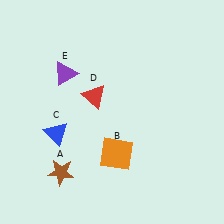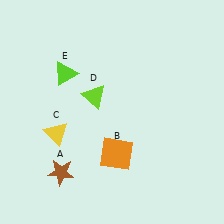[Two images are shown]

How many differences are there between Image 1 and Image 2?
There are 3 differences between the two images.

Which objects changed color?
C changed from blue to yellow. D changed from red to lime. E changed from purple to lime.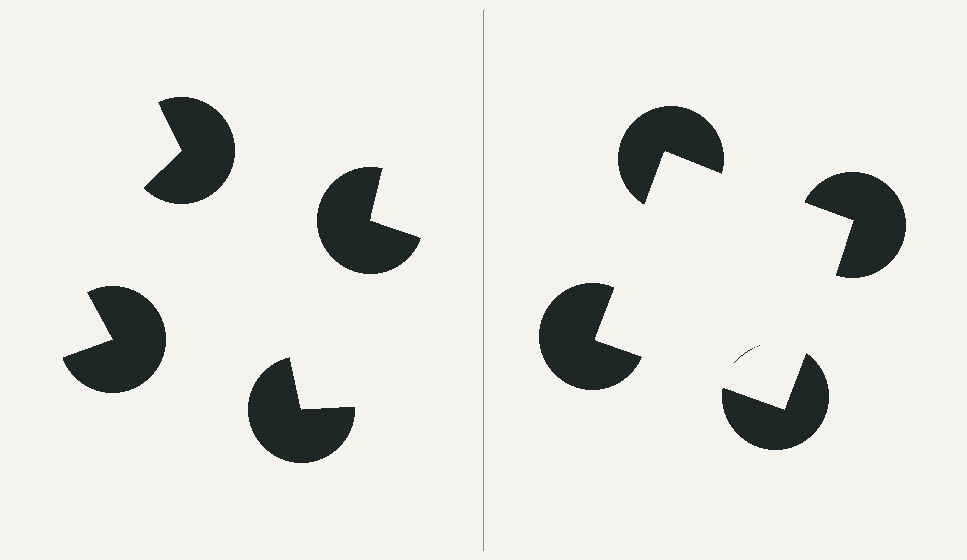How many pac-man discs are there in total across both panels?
8 — 4 on each side.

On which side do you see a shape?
An illusory square appears on the right side. On the left side the wedge cuts are rotated, so no coherent shape forms.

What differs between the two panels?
The pac-man discs are positioned identically on both sides; only the wedge orientations differ. On the right they align to a square; on the left they are misaligned.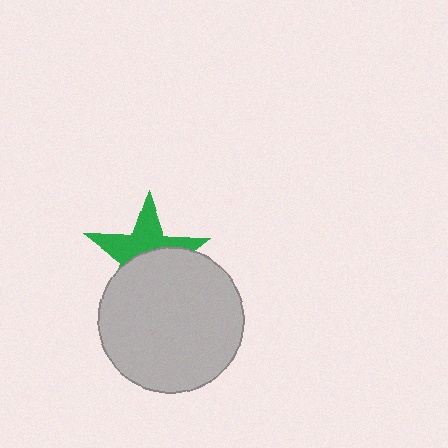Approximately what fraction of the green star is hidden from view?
Roughly 53% of the green star is hidden behind the light gray circle.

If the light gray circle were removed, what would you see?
You would see the complete green star.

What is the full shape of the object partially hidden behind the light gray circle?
The partially hidden object is a green star.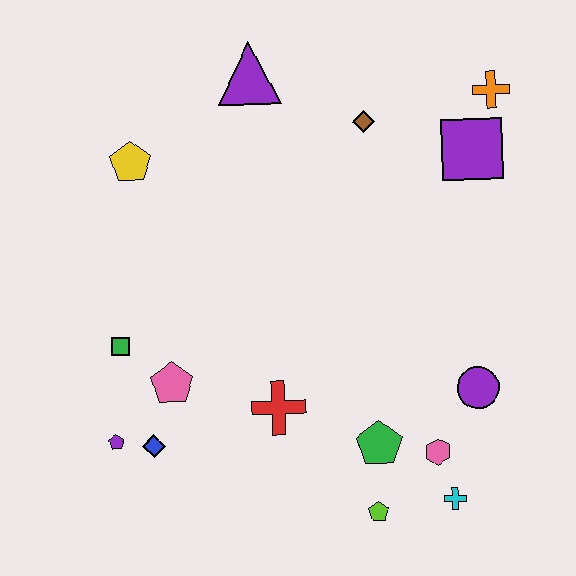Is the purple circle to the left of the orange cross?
Yes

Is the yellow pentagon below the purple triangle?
Yes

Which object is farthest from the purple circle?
The yellow pentagon is farthest from the purple circle.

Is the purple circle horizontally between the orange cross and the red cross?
Yes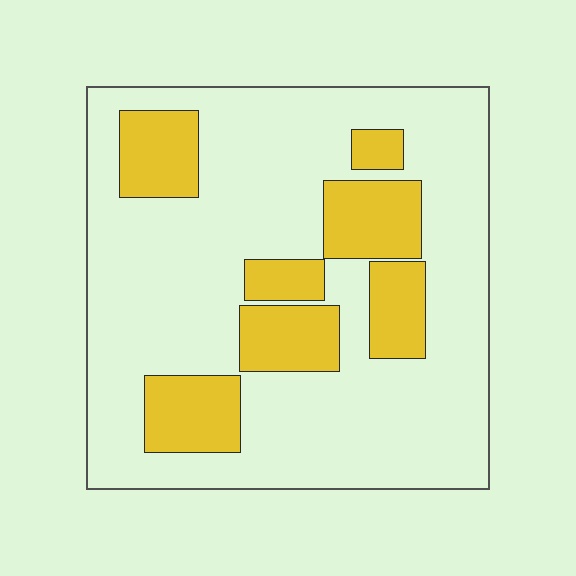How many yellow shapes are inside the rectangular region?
7.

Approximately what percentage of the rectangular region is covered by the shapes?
Approximately 25%.